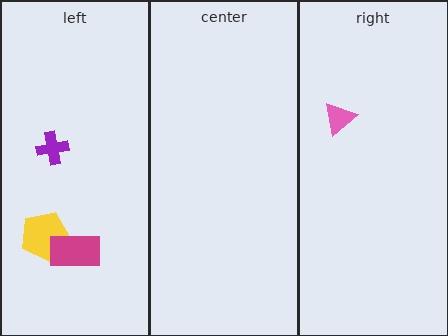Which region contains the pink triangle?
The right region.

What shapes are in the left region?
The yellow pentagon, the purple cross, the magenta rectangle.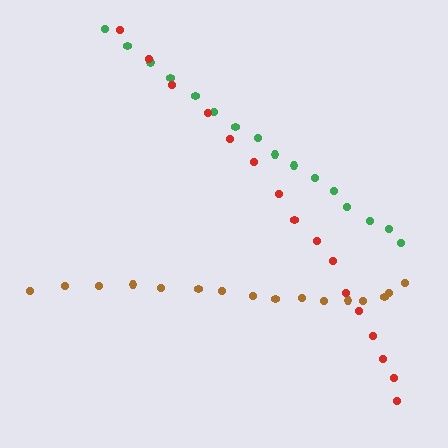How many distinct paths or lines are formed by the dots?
There are 3 distinct paths.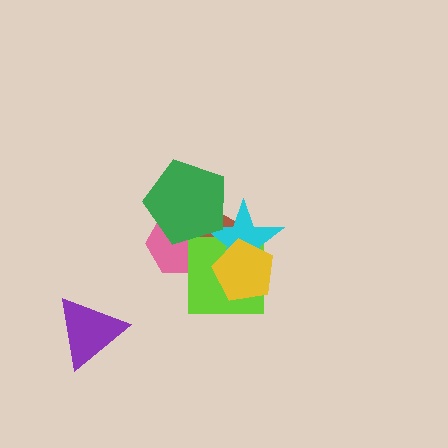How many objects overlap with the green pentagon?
3 objects overlap with the green pentagon.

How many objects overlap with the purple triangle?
0 objects overlap with the purple triangle.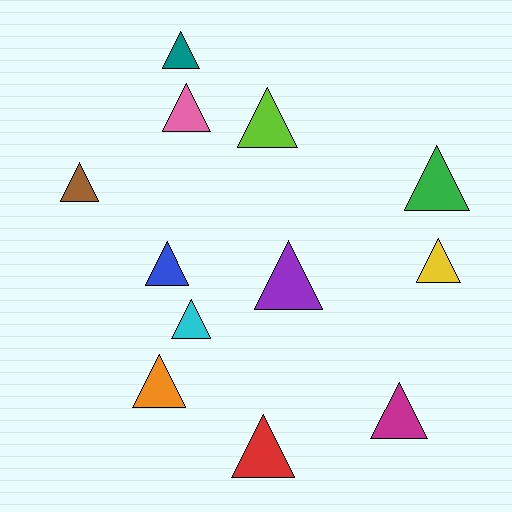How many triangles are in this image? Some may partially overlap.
There are 12 triangles.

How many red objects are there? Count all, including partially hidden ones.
There is 1 red object.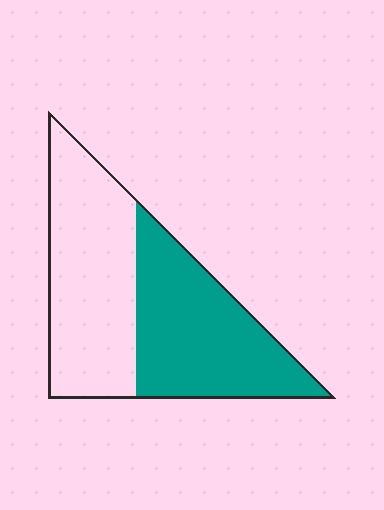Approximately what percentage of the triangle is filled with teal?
Approximately 50%.